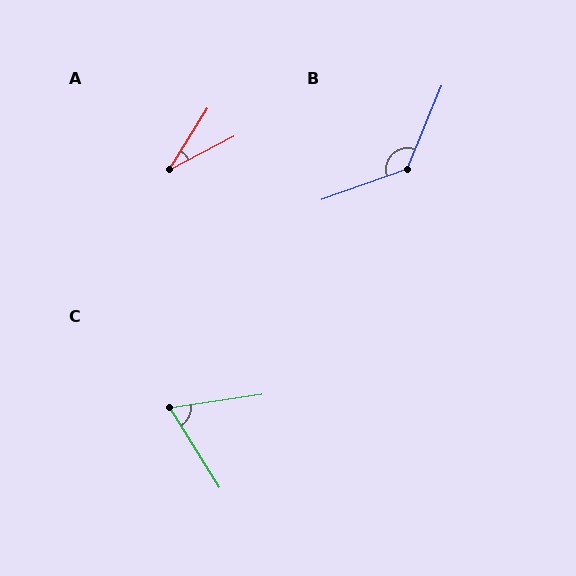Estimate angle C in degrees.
Approximately 66 degrees.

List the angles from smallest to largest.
A (31°), C (66°), B (132°).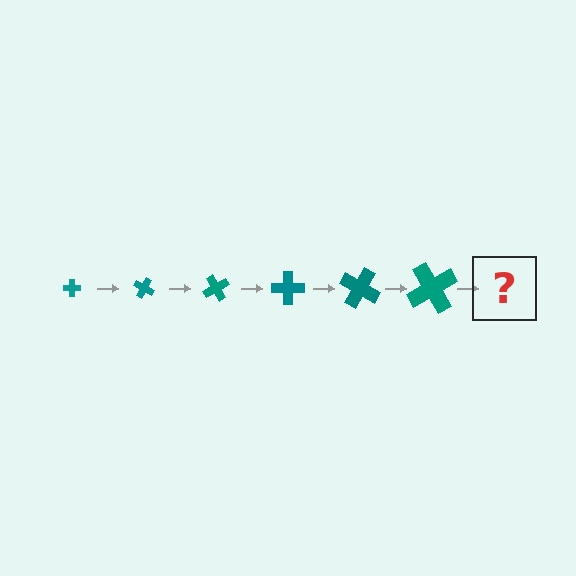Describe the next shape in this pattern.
It should be a cross, larger than the previous one and rotated 180 degrees from the start.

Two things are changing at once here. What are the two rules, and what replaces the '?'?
The two rules are that the cross grows larger each step and it rotates 30 degrees each step. The '?' should be a cross, larger than the previous one and rotated 180 degrees from the start.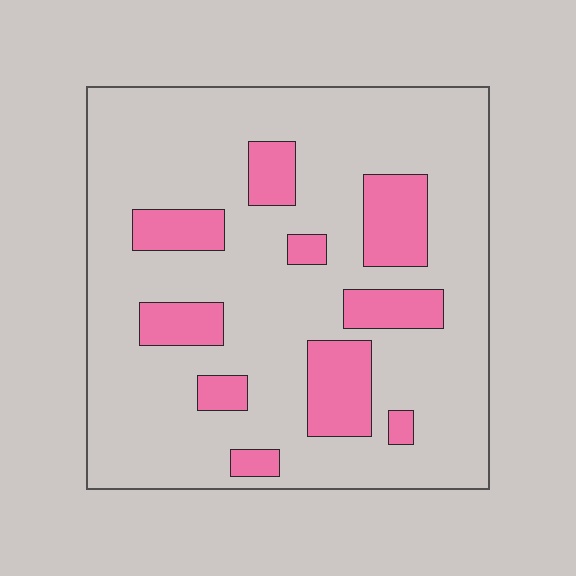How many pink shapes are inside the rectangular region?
10.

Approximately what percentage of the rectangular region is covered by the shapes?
Approximately 20%.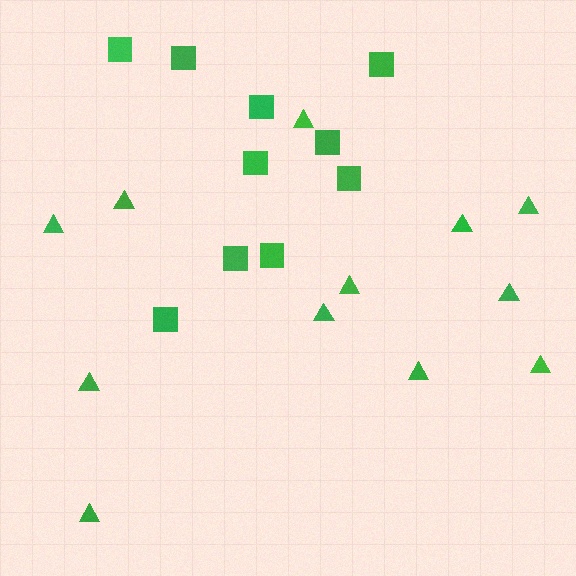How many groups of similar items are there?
There are 2 groups: one group of triangles (12) and one group of squares (10).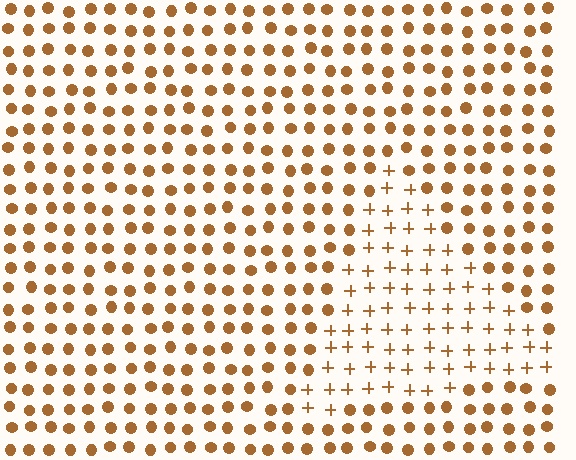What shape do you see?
I see a triangle.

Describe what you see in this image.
The image is filled with small brown elements arranged in a uniform grid. A triangle-shaped region contains plus signs, while the surrounding area contains circles. The boundary is defined purely by the change in element shape.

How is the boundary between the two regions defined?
The boundary is defined by a change in element shape: plus signs inside vs. circles outside. All elements share the same color and spacing.